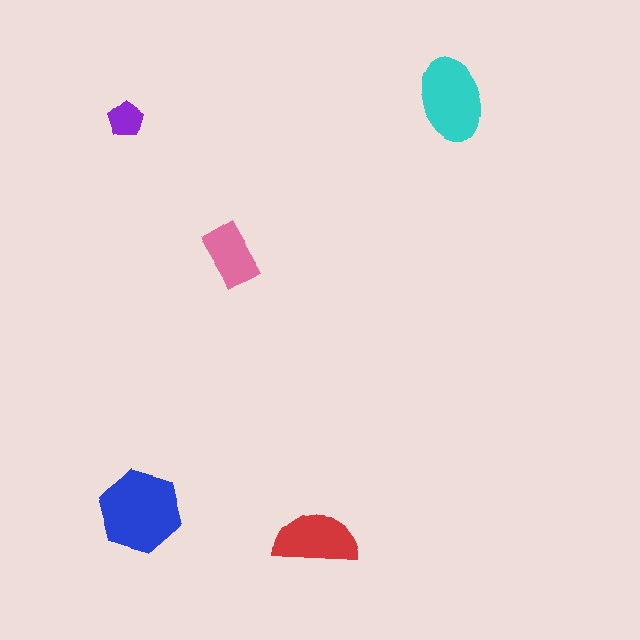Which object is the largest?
The blue hexagon.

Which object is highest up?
The cyan ellipse is topmost.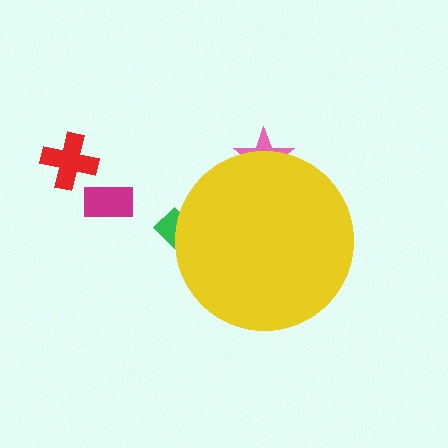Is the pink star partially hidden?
Yes, the pink star is partially hidden behind the yellow circle.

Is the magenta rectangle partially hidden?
No, the magenta rectangle is fully visible.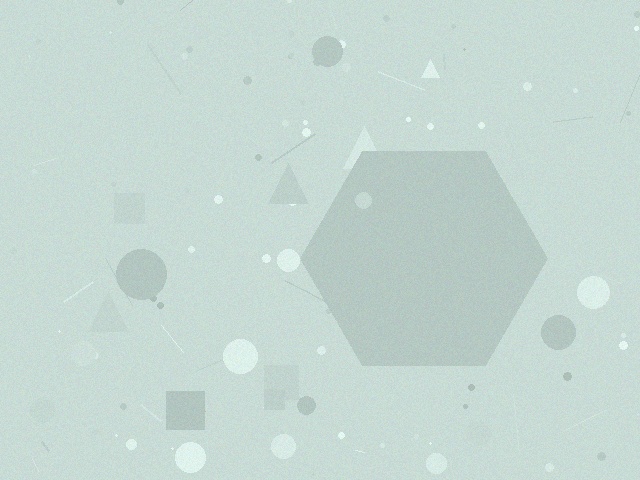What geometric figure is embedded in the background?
A hexagon is embedded in the background.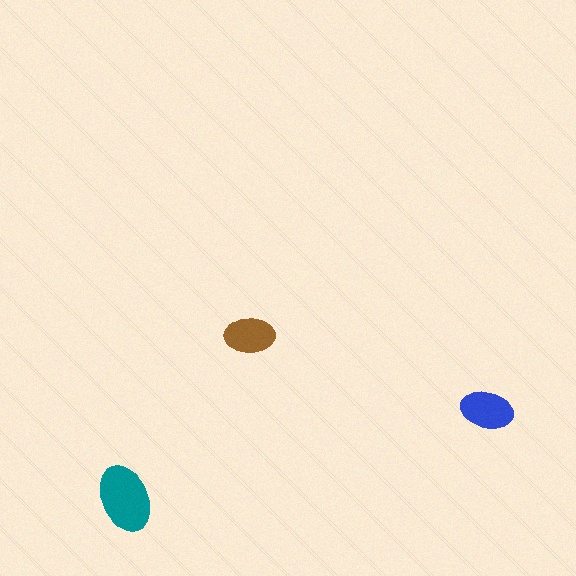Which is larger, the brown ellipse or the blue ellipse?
The blue one.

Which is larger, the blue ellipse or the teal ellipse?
The teal one.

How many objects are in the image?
There are 3 objects in the image.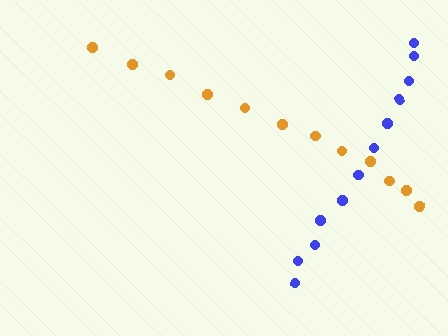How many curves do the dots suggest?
There are 2 distinct paths.